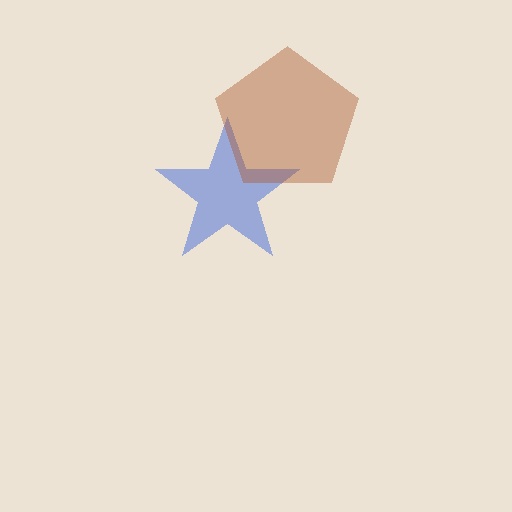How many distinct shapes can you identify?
There are 2 distinct shapes: a blue star, a brown pentagon.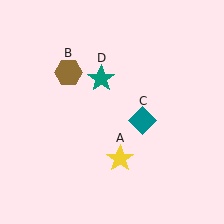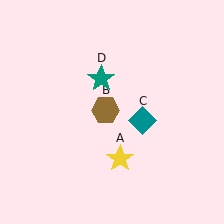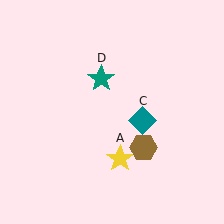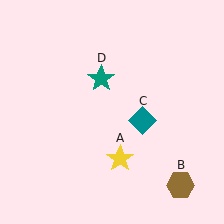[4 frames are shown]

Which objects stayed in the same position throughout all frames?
Yellow star (object A) and teal diamond (object C) and teal star (object D) remained stationary.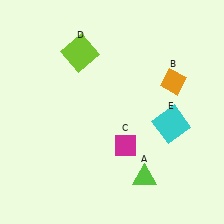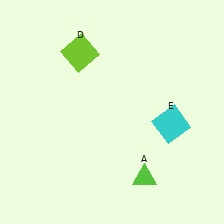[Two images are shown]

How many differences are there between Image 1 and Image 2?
There are 2 differences between the two images.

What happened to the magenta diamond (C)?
The magenta diamond (C) was removed in Image 2. It was in the bottom-right area of Image 1.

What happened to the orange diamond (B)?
The orange diamond (B) was removed in Image 2. It was in the top-right area of Image 1.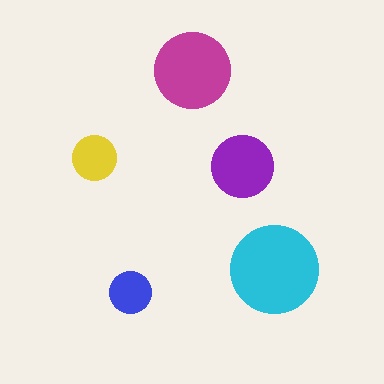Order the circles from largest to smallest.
the cyan one, the magenta one, the purple one, the yellow one, the blue one.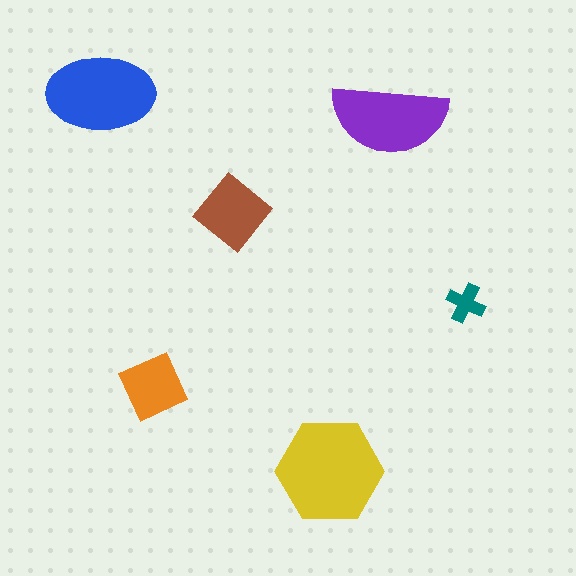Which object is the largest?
The yellow hexagon.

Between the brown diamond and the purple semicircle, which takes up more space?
The purple semicircle.